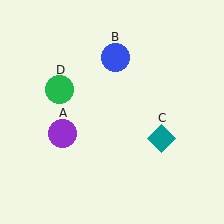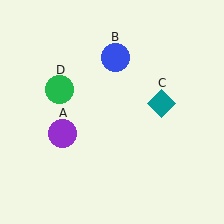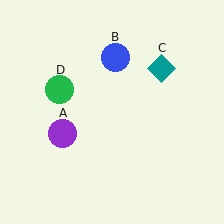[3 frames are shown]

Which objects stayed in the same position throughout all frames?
Purple circle (object A) and blue circle (object B) and green circle (object D) remained stationary.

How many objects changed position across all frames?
1 object changed position: teal diamond (object C).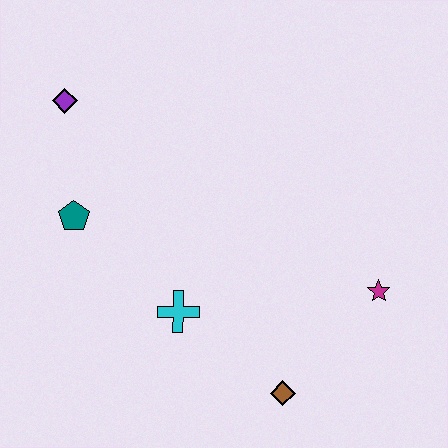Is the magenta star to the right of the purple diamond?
Yes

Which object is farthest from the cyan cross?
The purple diamond is farthest from the cyan cross.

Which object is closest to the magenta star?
The brown diamond is closest to the magenta star.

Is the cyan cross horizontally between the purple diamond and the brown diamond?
Yes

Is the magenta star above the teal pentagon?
No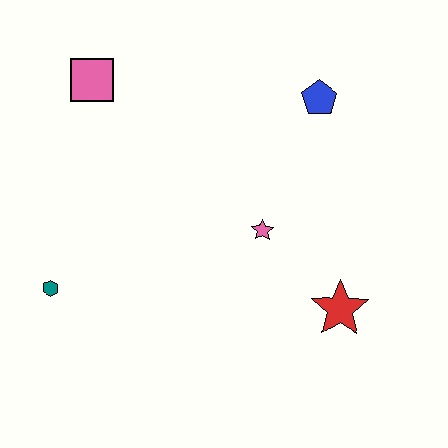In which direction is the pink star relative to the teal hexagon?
The pink star is to the right of the teal hexagon.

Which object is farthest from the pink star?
The pink square is farthest from the pink star.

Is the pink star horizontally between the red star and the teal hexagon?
Yes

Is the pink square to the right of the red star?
No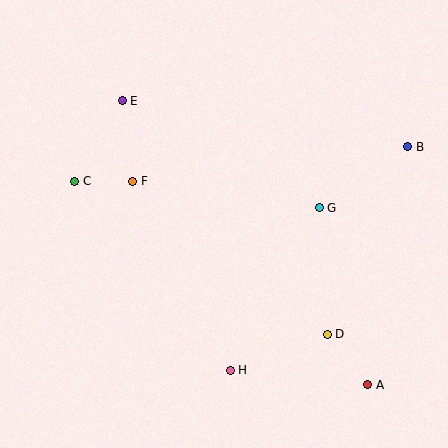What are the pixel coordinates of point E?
Point E is at (122, 101).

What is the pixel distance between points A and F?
The distance between A and F is 311 pixels.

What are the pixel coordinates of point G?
Point G is at (319, 208).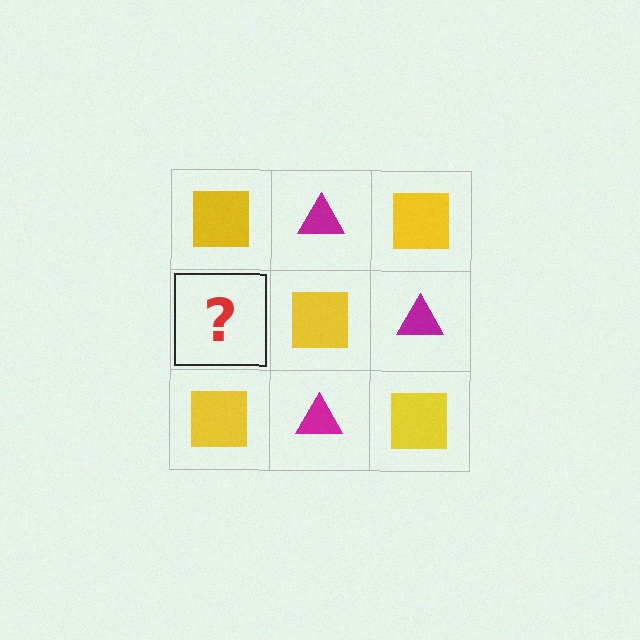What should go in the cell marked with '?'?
The missing cell should contain a magenta triangle.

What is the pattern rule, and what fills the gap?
The rule is that it alternates yellow square and magenta triangle in a checkerboard pattern. The gap should be filled with a magenta triangle.